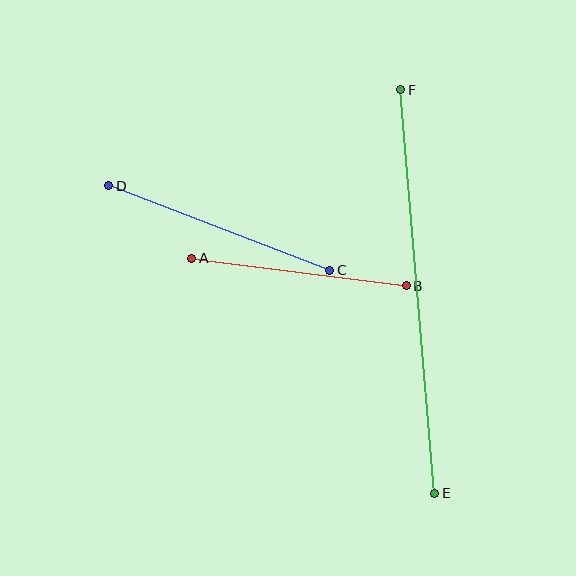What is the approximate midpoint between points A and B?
The midpoint is at approximately (299, 272) pixels.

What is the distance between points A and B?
The distance is approximately 216 pixels.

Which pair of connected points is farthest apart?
Points E and F are farthest apart.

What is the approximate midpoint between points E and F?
The midpoint is at approximately (418, 291) pixels.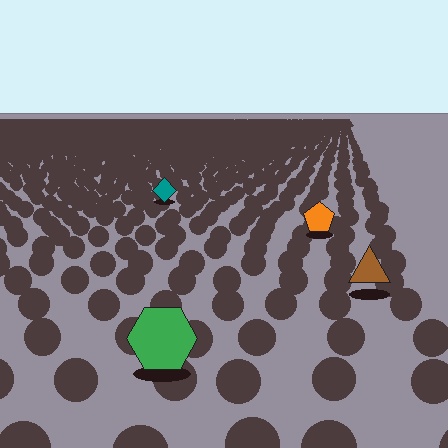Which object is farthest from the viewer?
The teal diamond is farthest from the viewer. It appears smaller and the ground texture around it is denser.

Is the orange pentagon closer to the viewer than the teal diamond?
Yes. The orange pentagon is closer — you can tell from the texture gradient: the ground texture is coarser near it.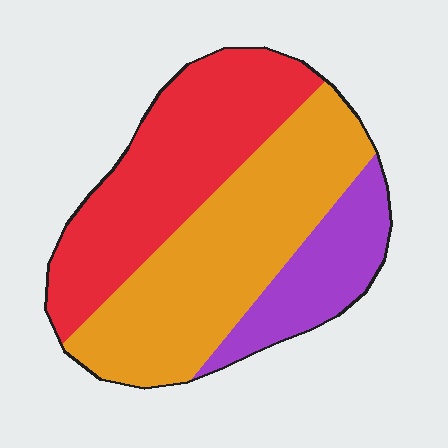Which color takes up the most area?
Orange, at roughly 45%.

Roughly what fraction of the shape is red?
Red takes up between a third and a half of the shape.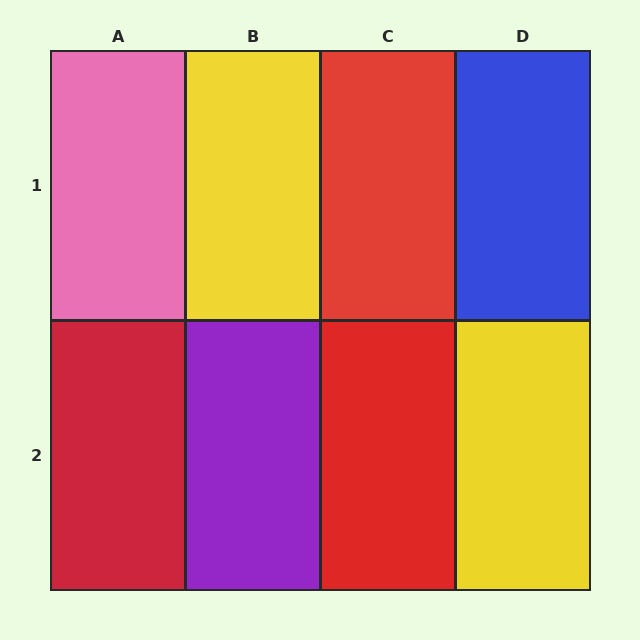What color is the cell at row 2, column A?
Red.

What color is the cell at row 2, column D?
Yellow.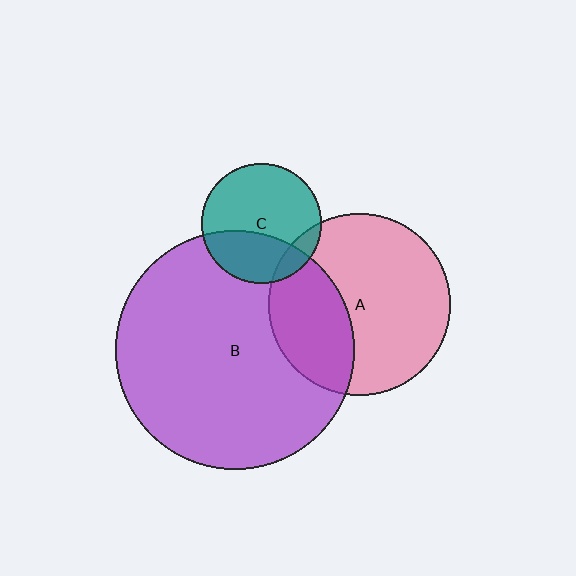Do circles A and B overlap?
Yes.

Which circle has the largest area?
Circle B (purple).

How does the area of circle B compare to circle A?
Approximately 1.7 times.